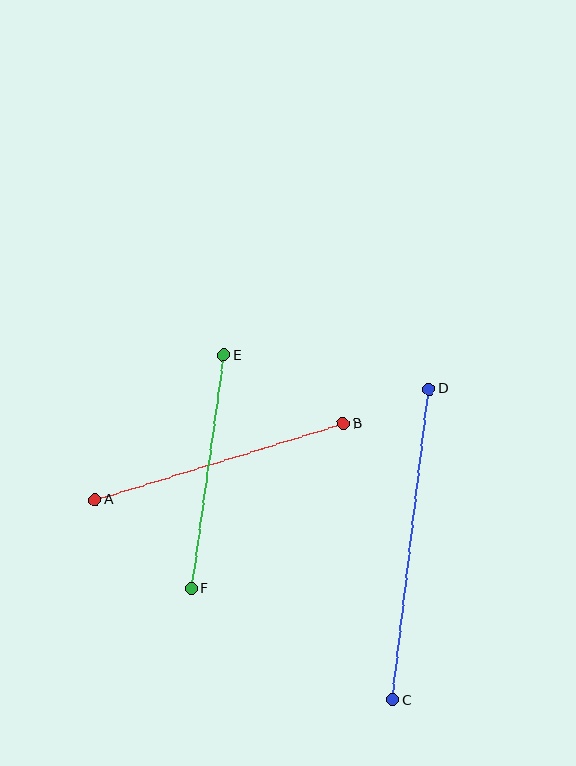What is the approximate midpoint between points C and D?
The midpoint is at approximately (411, 545) pixels.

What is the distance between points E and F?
The distance is approximately 236 pixels.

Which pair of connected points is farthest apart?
Points C and D are farthest apart.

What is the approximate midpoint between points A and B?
The midpoint is at approximately (219, 462) pixels.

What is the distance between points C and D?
The distance is approximately 313 pixels.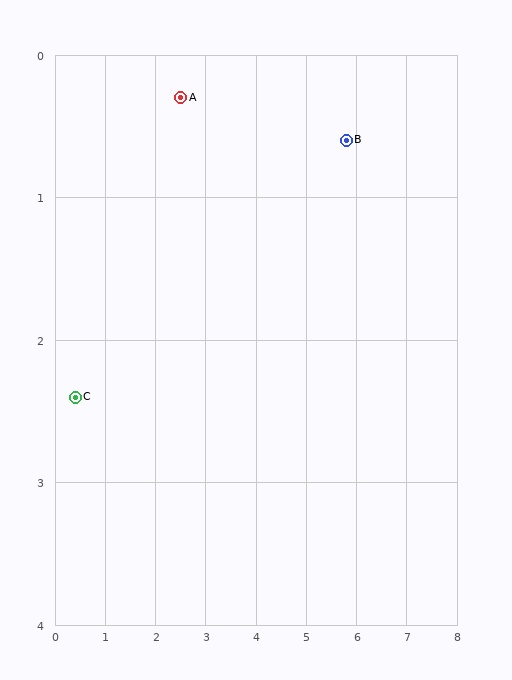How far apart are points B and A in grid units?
Points B and A are about 3.3 grid units apart.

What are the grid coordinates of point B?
Point B is at approximately (5.8, 0.6).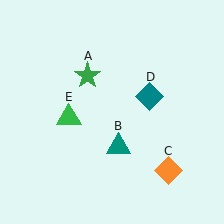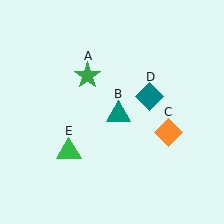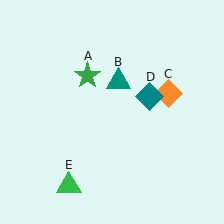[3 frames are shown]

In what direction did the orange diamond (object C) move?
The orange diamond (object C) moved up.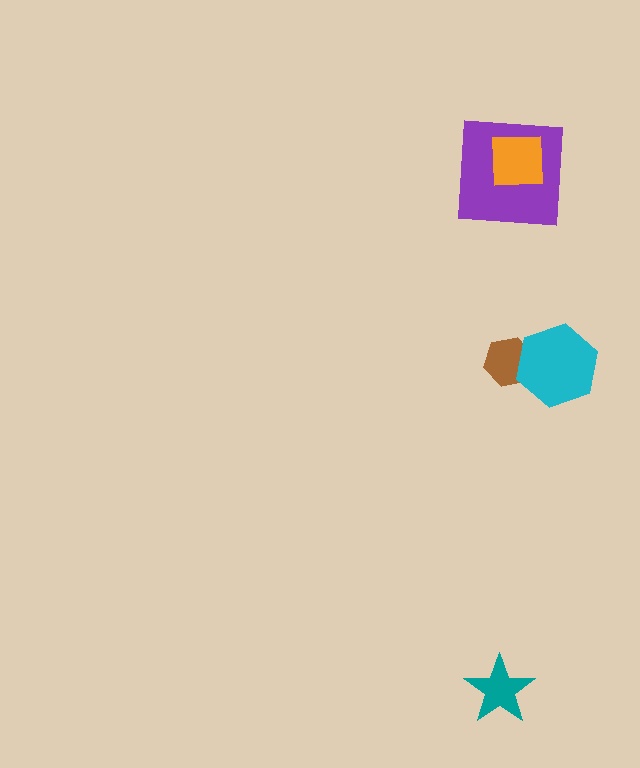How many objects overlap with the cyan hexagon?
1 object overlaps with the cyan hexagon.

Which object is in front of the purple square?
The orange square is in front of the purple square.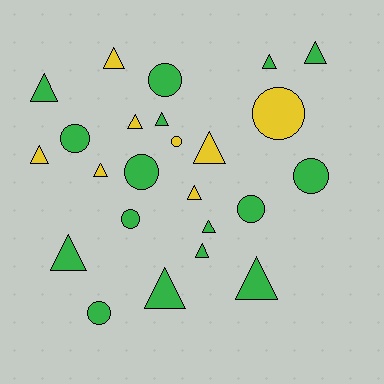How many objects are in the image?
There are 24 objects.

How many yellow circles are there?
There are 2 yellow circles.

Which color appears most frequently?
Green, with 16 objects.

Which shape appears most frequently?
Triangle, with 15 objects.